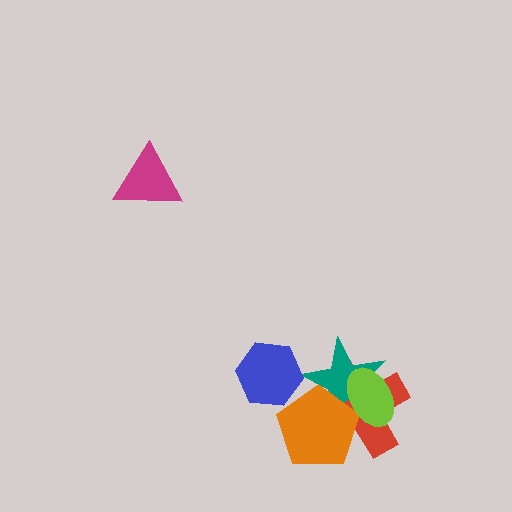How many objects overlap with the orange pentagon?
3 objects overlap with the orange pentagon.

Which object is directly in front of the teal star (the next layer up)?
The orange pentagon is directly in front of the teal star.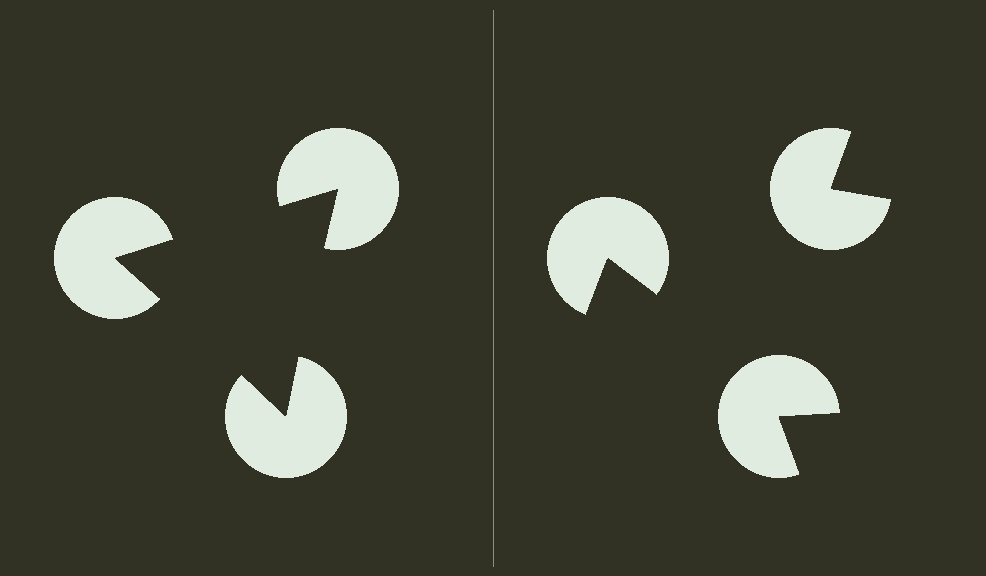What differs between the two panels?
The pac-man discs are positioned identically on both sides; only the wedge orientations differ. On the left they align to a triangle; on the right they are misaligned.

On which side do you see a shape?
An illusory triangle appears on the left side. On the right side the wedge cuts are rotated, so no coherent shape forms.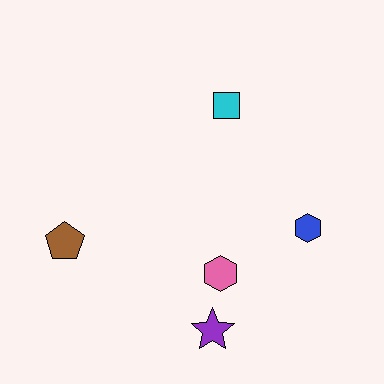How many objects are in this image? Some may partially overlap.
There are 5 objects.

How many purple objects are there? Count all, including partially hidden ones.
There is 1 purple object.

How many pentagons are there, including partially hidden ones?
There is 1 pentagon.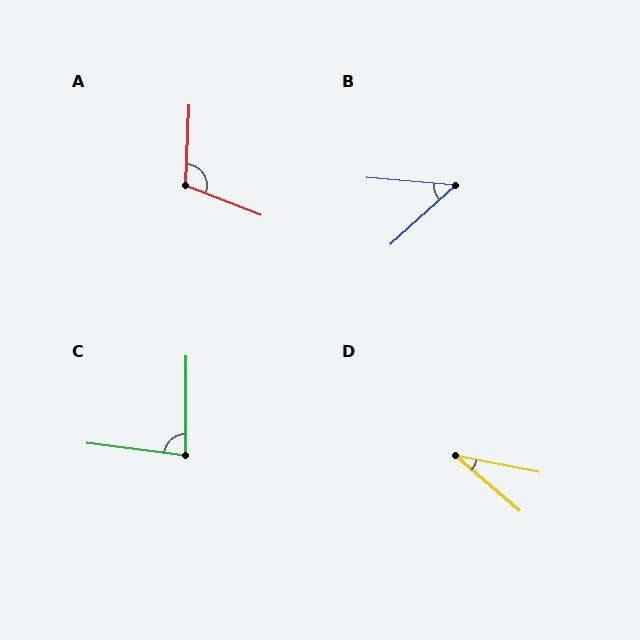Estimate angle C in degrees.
Approximately 83 degrees.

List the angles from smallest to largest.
D (30°), B (47°), C (83°), A (109°).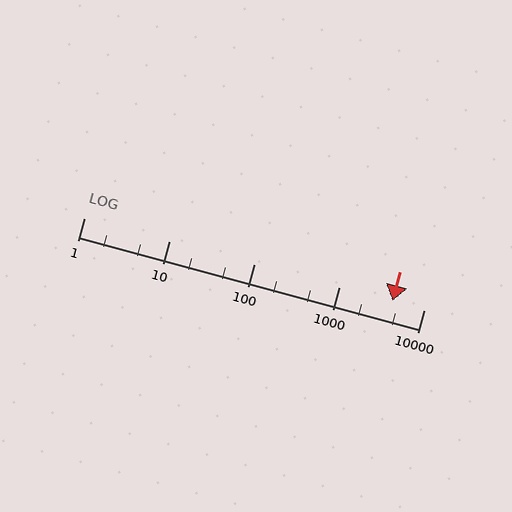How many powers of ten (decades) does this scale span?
The scale spans 4 decades, from 1 to 10000.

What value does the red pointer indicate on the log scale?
The pointer indicates approximately 4300.